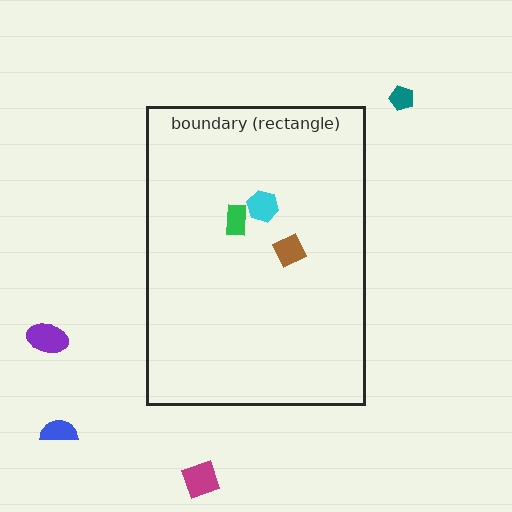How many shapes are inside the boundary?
3 inside, 4 outside.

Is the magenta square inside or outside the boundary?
Outside.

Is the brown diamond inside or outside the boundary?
Inside.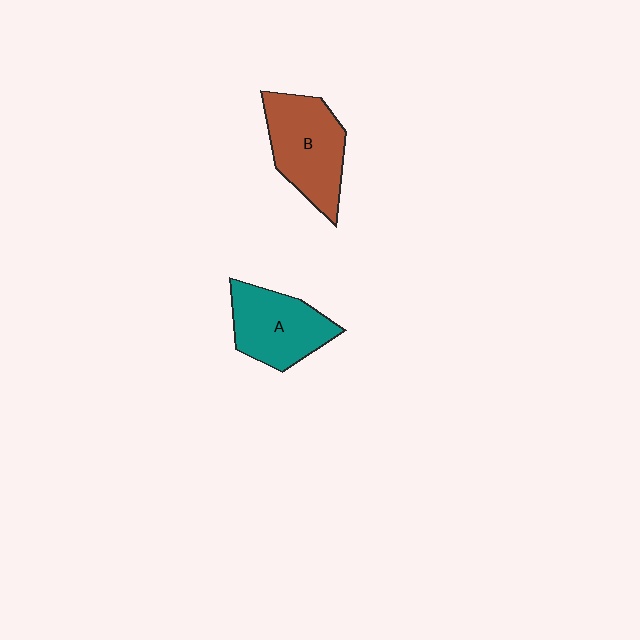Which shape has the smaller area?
Shape A (teal).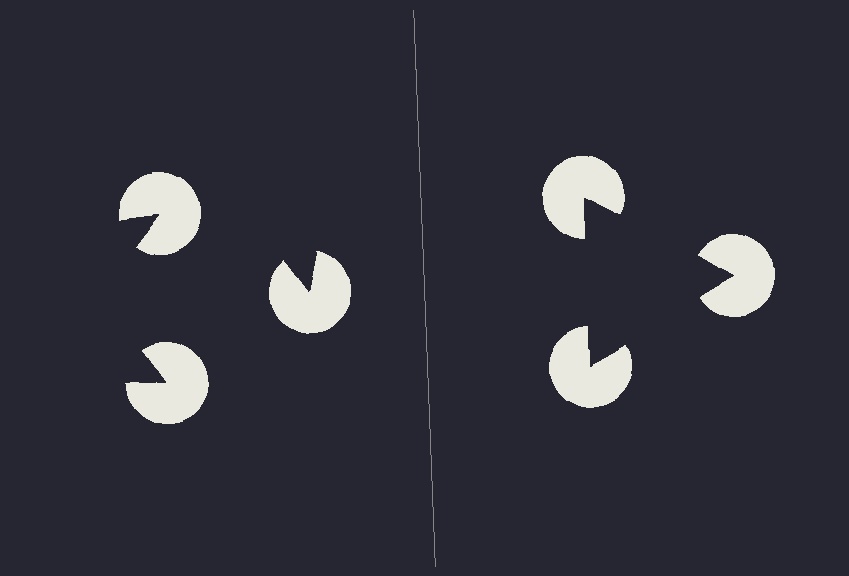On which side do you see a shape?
An illusory triangle appears on the right side. On the left side the wedge cuts are rotated, so no coherent shape forms.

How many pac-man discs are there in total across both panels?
6 — 3 on each side.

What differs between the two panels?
The pac-man discs are positioned identically on both sides; only the wedge orientations differ. On the right they align to a triangle; on the left they are misaligned.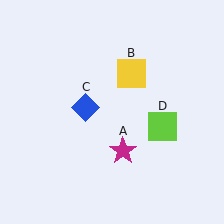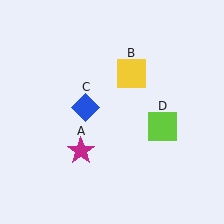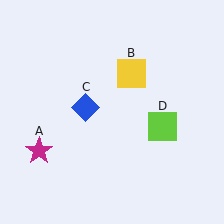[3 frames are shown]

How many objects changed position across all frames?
1 object changed position: magenta star (object A).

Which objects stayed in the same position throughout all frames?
Yellow square (object B) and blue diamond (object C) and lime square (object D) remained stationary.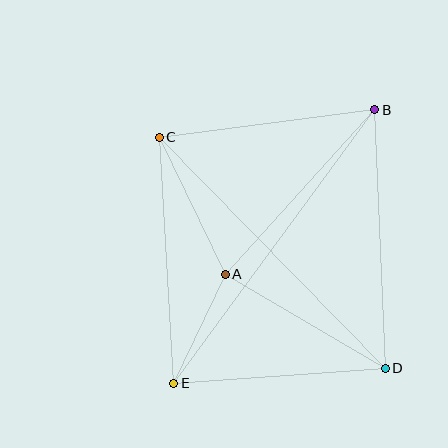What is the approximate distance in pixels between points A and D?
The distance between A and D is approximately 185 pixels.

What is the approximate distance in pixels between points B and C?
The distance between B and C is approximately 217 pixels.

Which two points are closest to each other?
Points A and E are closest to each other.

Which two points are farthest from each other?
Points B and E are farthest from each other.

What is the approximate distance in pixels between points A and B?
The distance between A and B is approximately 222 pixels.